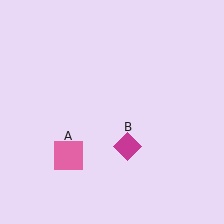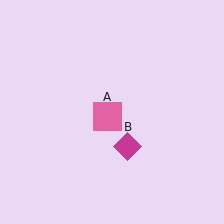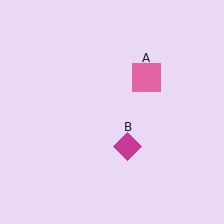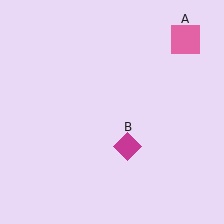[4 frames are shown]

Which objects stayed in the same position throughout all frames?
Magenta diamond (object B) remained stationary.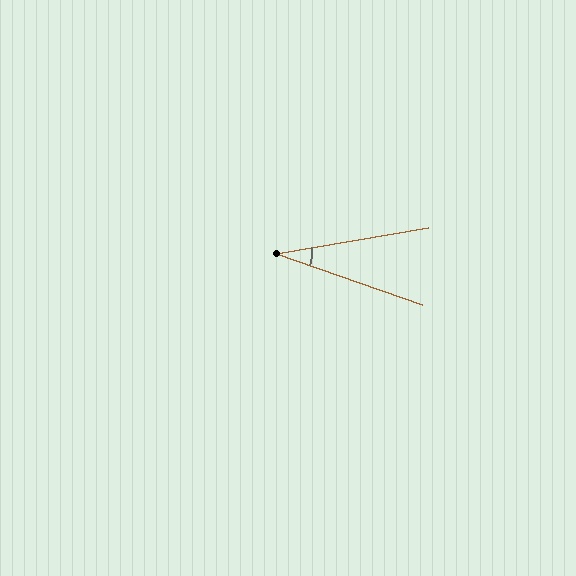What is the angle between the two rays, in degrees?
Approximately 29 degrees.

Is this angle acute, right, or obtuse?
It is acute.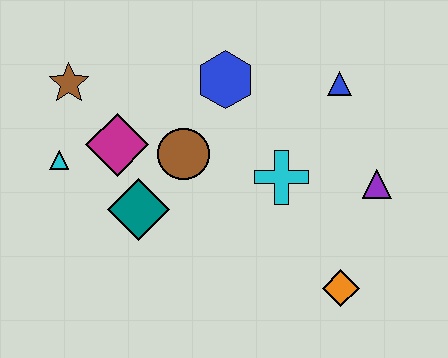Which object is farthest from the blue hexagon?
The orange diamond is farthest from the blue hexagon.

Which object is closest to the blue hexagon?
The brown circle is closest to the blue hexagon.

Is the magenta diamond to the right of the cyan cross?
No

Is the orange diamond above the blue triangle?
No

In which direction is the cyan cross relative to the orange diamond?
The cyan cross is above the orange diamond.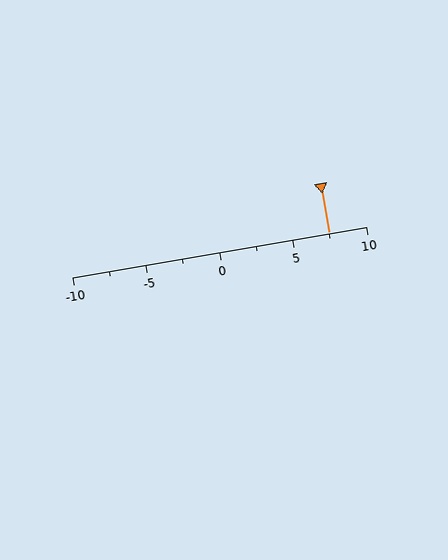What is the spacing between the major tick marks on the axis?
The major ticks are spaced 5 apart.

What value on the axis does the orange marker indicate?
The marker indicates approximately 7.5.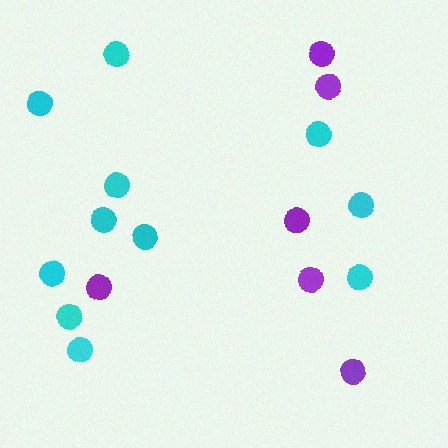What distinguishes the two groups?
There are 2 groups: one group of purple circles (6) and one group of cyan circles (11).